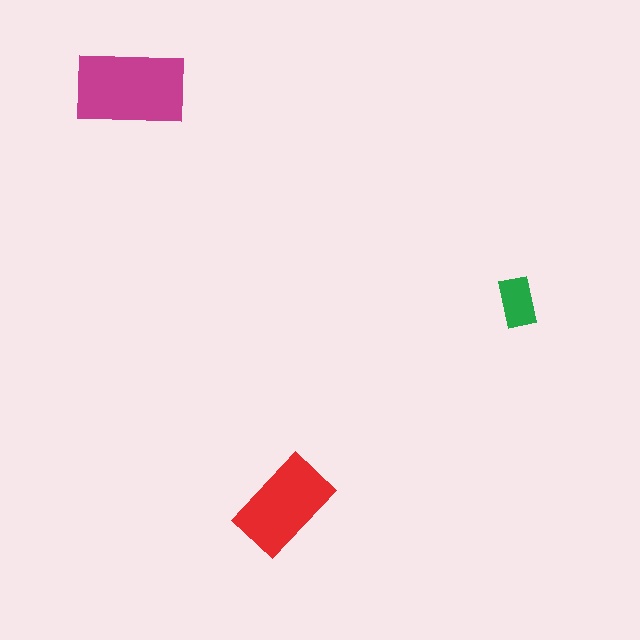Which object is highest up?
The magenta rectangle is topmost.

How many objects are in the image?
There are 3 objects in the image.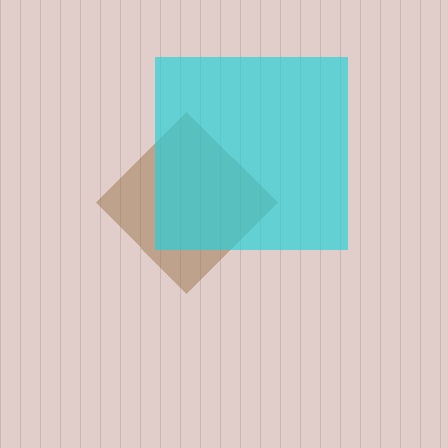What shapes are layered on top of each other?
The layered shapes are: a brown diamond, a cyan square.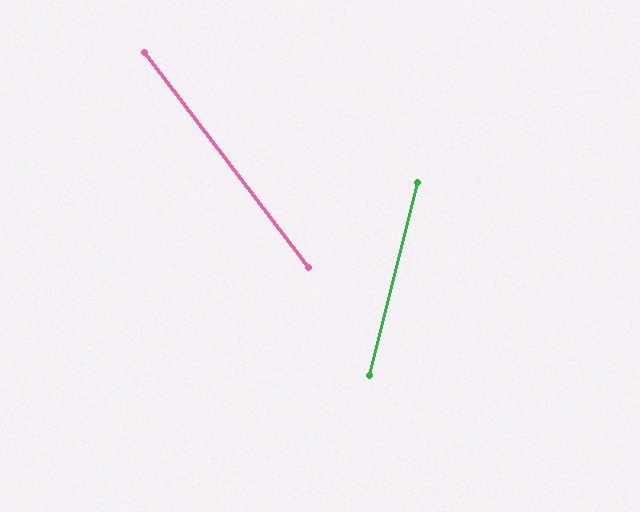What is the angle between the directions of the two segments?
Approximately 51 degrees.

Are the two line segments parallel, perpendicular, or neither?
Neither parallel nor perpendicular — they differ by about 51°.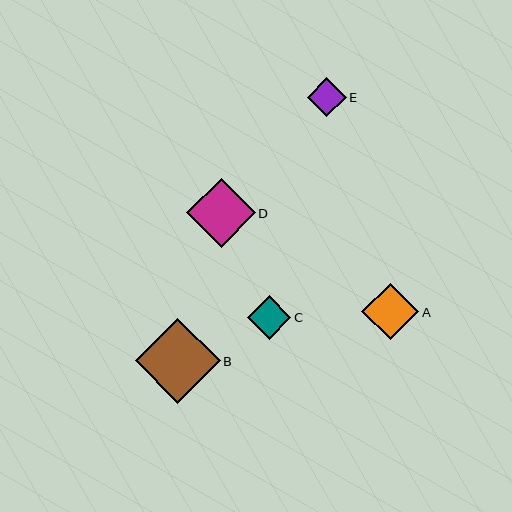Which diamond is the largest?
Diamond B is the largest with a size of approximately 85 pixels.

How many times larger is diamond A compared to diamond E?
Diamond A is approximately 1.5 times the size of diamond E.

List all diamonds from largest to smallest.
From largest to smallest: B, D, A, C, E.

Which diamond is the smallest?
Diamond E is the smallest with a size of approximately 39 pixels.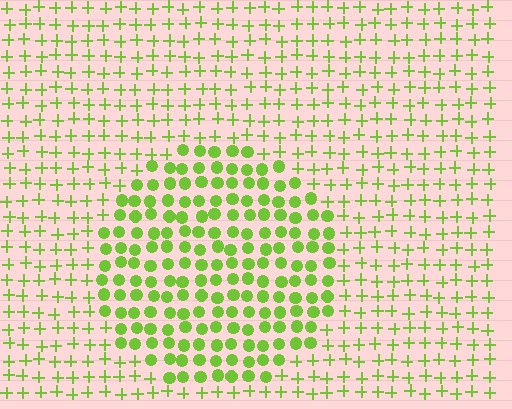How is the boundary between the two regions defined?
The boundary is defined by a change in element shape: circles inside vs. plus signs outside. All elements share the same color and spacing.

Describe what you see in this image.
The image is filled with small lime elements arranged in a uniform grid. A circle-shaped region contains circles, while the surrounding area contains plus signs. The boundary is defined purely by the change in element shape.